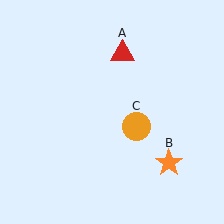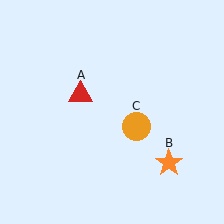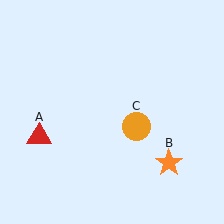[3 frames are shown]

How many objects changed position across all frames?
1 object changed position: red triangle (object A).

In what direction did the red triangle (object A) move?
The red triangle (object A) moved down and to the left.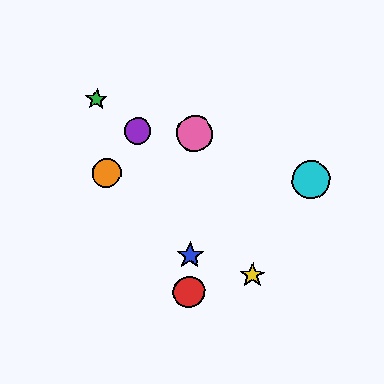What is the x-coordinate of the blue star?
The blue star is at x≈190.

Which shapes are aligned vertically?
The red circle, the blue star, the pink circle are aligned vertically.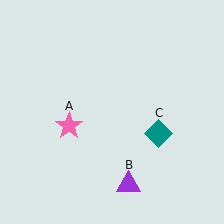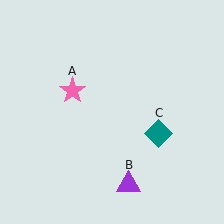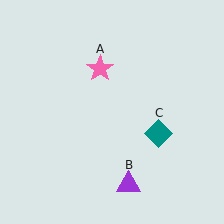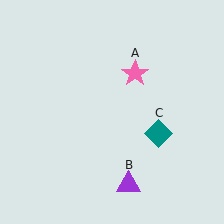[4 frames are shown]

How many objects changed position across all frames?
1 object changed position: pink star (object A).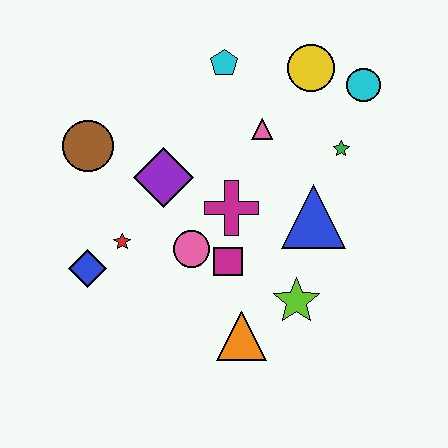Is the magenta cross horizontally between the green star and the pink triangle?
No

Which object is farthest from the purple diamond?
The cyan circle is farthest from the purple diamond.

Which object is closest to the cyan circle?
The yellow circle is closest to the cyan circle.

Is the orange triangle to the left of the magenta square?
No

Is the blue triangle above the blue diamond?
Yes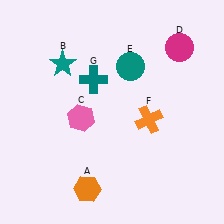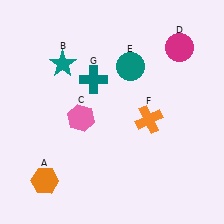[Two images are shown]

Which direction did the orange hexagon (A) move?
The orange hexagon (A) moved left.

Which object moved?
The orange hexagon (A) moved left.